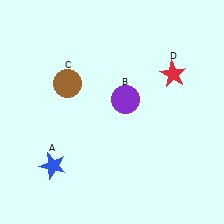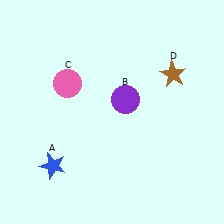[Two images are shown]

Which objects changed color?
C changed from brown to pink. D changed from red to brown.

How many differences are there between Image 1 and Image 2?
There are 2 differences between the two images.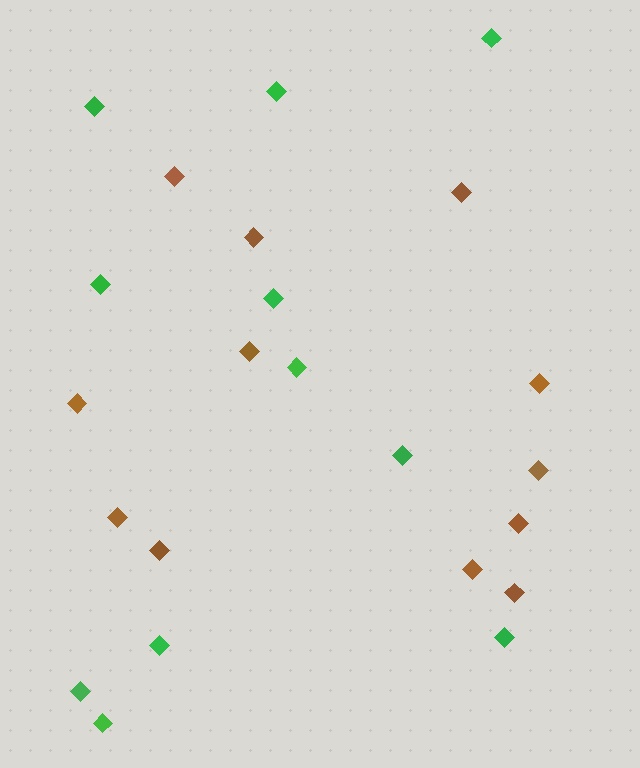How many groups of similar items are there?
There are 2 groups: one group of green diamonds (11) and one group of brown diamonds (12).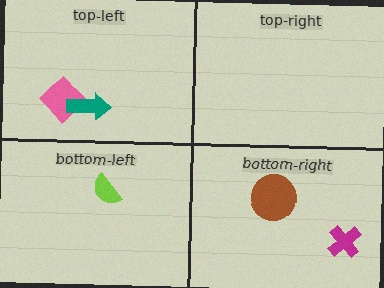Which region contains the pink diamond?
The top-left region.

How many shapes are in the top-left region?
2.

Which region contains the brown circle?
The bottom-right region.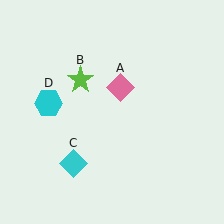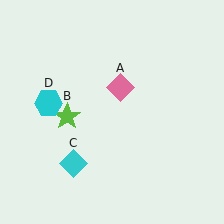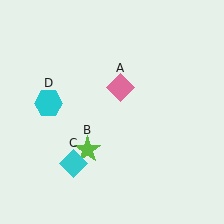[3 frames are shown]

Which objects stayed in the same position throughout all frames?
Pink diamond (object A) and cyan diamond (object C) and cyan hexagon (object D) remained stationary.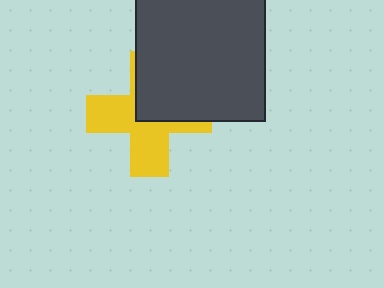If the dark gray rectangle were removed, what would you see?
You would see the complete yellow cross.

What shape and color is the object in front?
The object in front is a dark gray rectangle.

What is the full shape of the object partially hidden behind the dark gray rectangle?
The partially hidden object is a yellow cross.